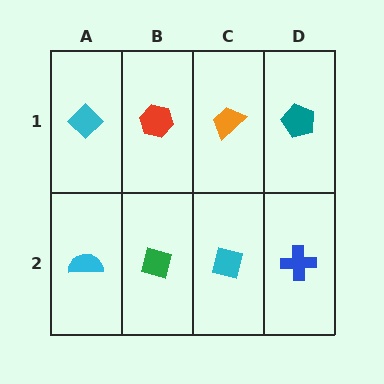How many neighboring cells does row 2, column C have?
3.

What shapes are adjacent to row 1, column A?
A cyan semicircle (row 2, column A), a red hexagon (row 1, column B).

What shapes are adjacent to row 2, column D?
A teal pentagon (row 1, column D), a cyan square (row 2, column C).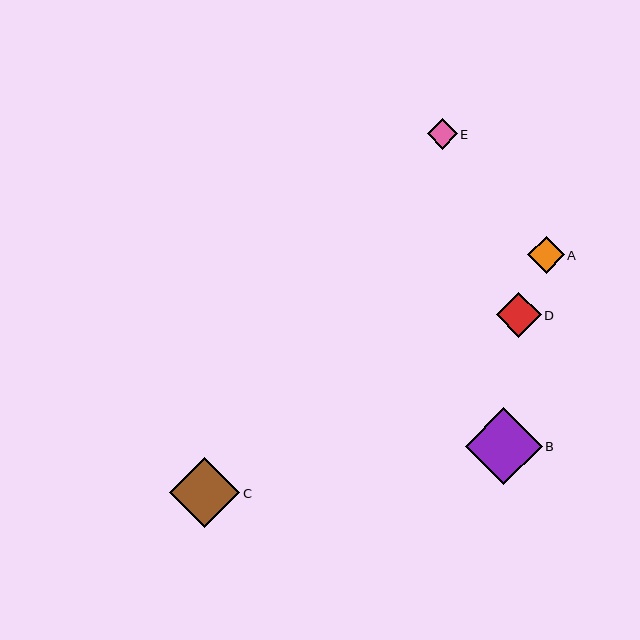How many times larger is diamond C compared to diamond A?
Diamond C is approximately 1.9 times the size of diamond A.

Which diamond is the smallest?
Diamond E is the smallest with a size of approximately 30 pixels.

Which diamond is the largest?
Diamond B is the largest with a size of approximately 77 pixels.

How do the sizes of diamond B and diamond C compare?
Diamond B and diamond C are approximately the same size.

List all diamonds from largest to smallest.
From largest to smallest: B, C, D, A, E.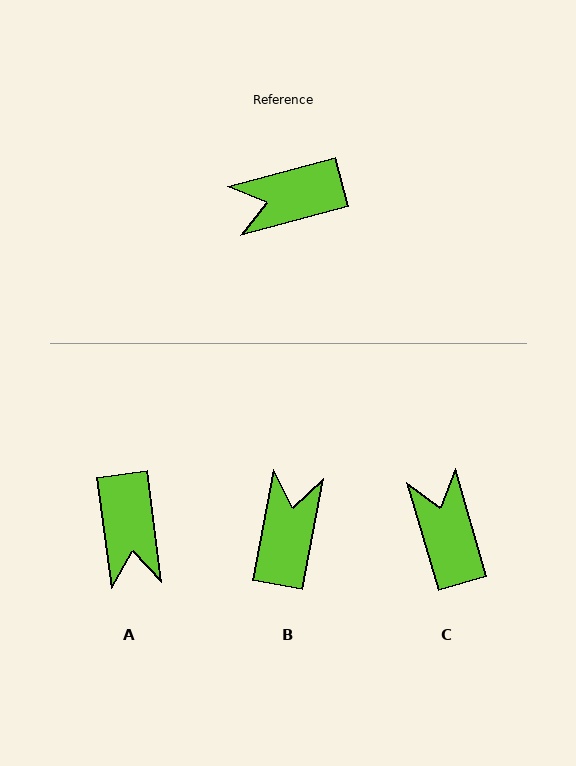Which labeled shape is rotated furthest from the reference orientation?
B, about 116 degrees away.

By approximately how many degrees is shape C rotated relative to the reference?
Approximately 89 degrees clockwise.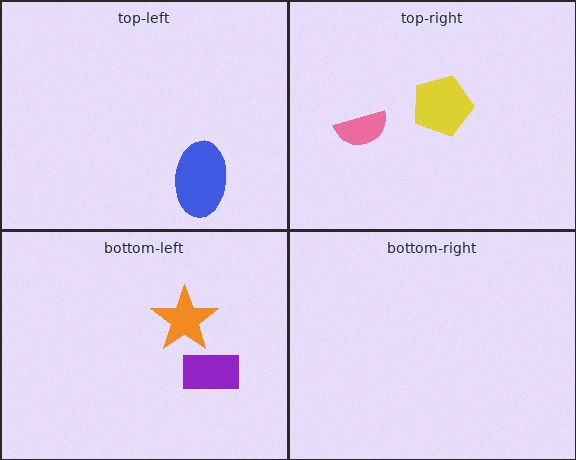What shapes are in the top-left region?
The blue ellipse.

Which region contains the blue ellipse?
The top-left region.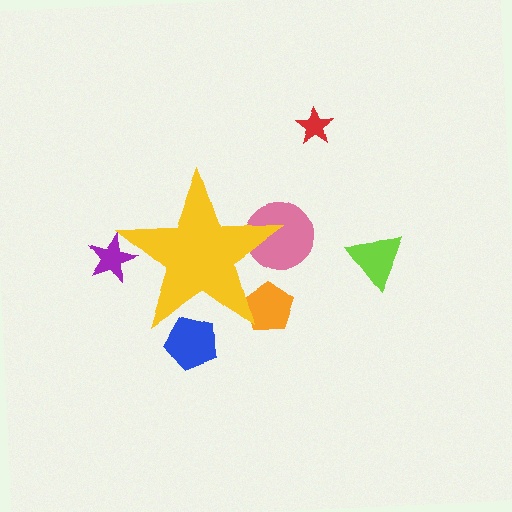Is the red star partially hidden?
No, the red star is fully visible.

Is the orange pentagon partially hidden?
Yes, the orange pentagon is partially hidden behind the yellow star.